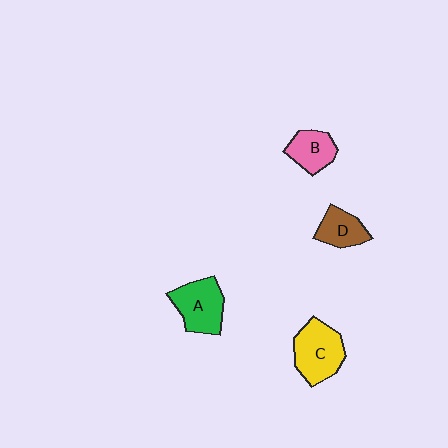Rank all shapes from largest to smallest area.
From largest to smallest: C (yellow), A (green), B (pink), D (brown).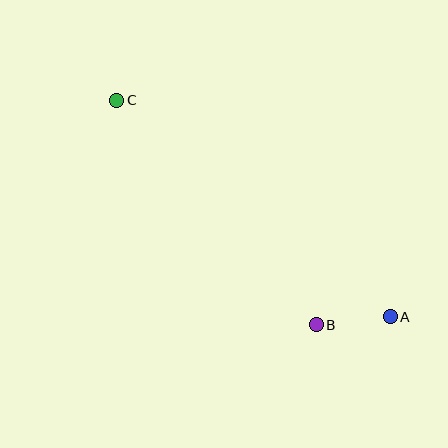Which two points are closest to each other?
Points A and B are closest to each other.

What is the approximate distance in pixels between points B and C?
The distance between B and C is approximately 300 pixels.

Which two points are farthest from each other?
Points A and C are farthest from each other.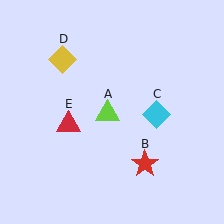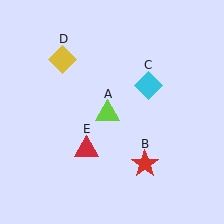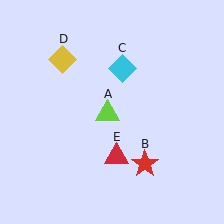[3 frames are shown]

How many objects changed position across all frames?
2 objects changed position: cyan diamond (object C), red triangle (object E).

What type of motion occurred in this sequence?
The cyan diamond (object C), red triangle (object E) rotated counterclockwise around the center of the scene.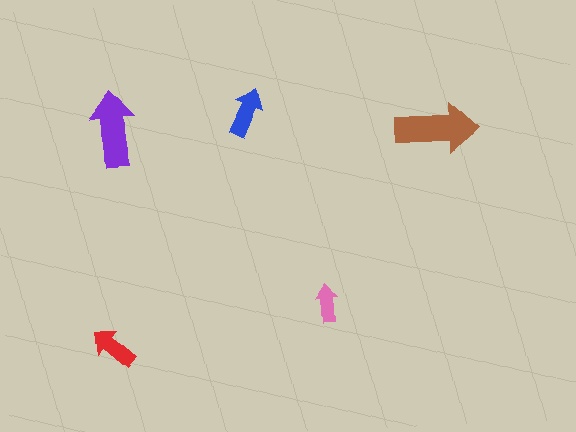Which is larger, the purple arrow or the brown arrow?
The brown one.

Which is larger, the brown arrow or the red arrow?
The brown one.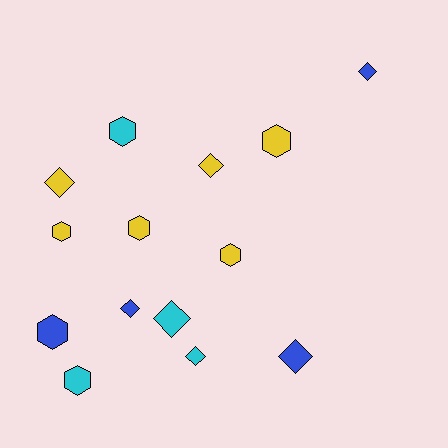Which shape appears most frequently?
Hexagon, with 7 objects.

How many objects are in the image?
There are 14 objects.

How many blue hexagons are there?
There is 1 blue hexagon.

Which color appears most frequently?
Yellow, with 6 objects.